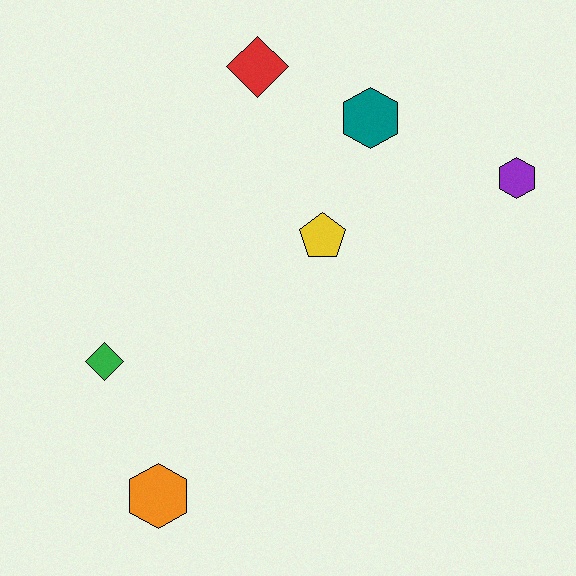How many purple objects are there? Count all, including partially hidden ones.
There is 1 purple object.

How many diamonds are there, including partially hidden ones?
There are 2 diamonds.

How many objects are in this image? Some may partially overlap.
There are 6 objects.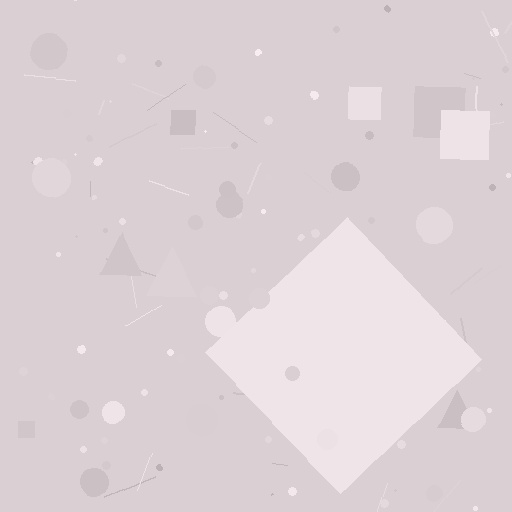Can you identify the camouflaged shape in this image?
The camouflaged shape is a diamond.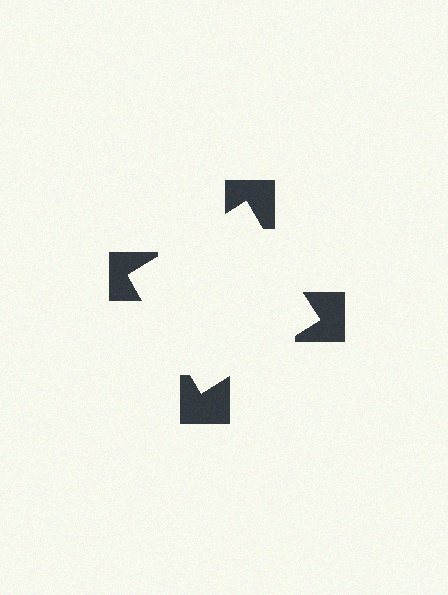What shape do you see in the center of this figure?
An illusory square — its edges are inferred from the aligned wedge cuts in the notched squares, not physically drawn.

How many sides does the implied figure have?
4 sides.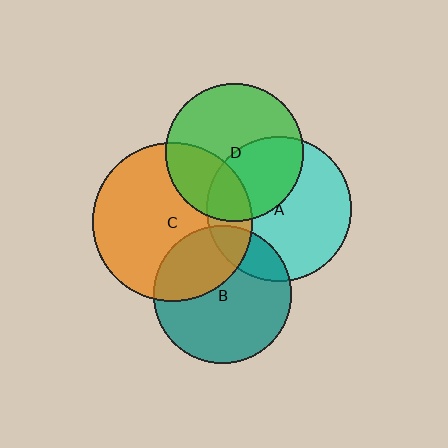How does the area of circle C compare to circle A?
Approximately 1.2 times.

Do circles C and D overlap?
Yes.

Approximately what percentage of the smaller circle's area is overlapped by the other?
Approximately 30%.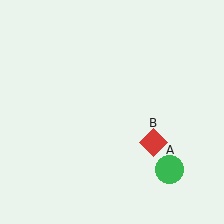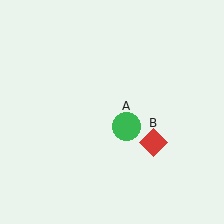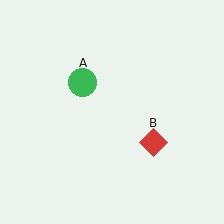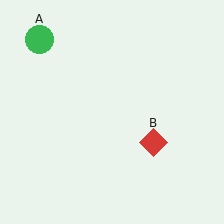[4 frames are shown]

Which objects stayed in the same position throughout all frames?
Red diamond (object B) remained stationary.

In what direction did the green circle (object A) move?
The green circle (object A) moved up and to the left.